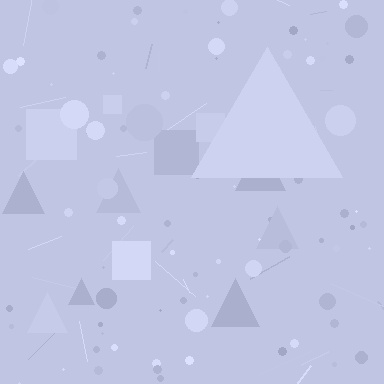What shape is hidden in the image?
A triangle is hidden in the image.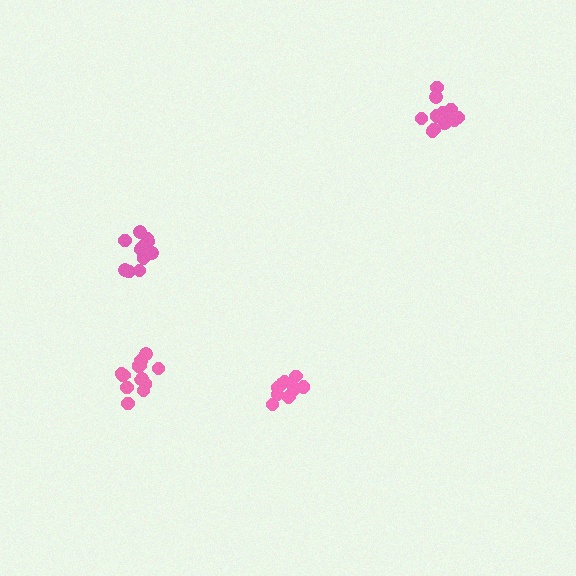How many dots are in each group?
Group 1: 13 dots, Group 2: 14 dots, Group 3: 13 dots, Group 4: 11 dots (51 total).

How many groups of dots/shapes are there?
There are 4 groups.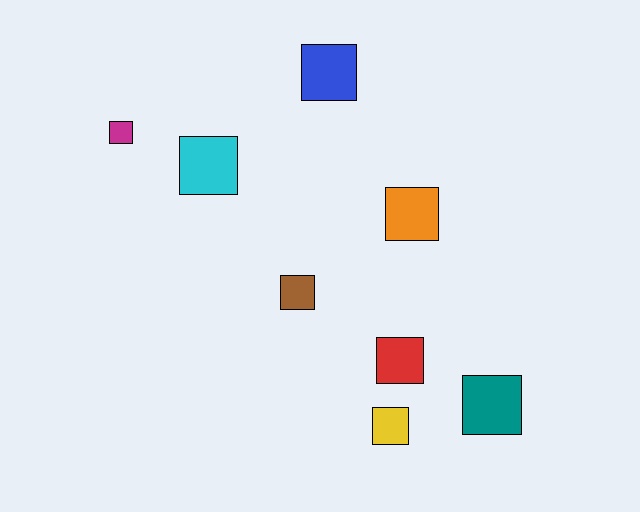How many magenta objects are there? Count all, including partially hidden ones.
There is 1 magenta object.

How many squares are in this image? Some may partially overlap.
There are 8 squares.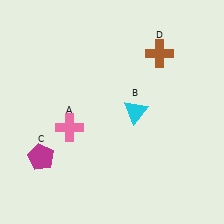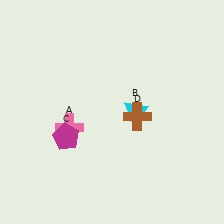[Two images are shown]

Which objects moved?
The objects that moved are: the magenta pentagon (C), the brown cross (D).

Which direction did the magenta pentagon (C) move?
The magenta pentagon (C) moved right.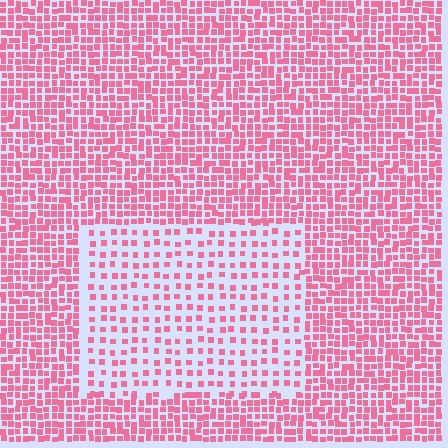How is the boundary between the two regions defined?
The boundary is defined by a change in element density (approximately 2.2x ratio). All elements are the same color, size, and shape.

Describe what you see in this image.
The image contains small pink elements arranged at two different densities. A rectangle-shaped region is visible where the elements are less densely packed than the surrounding area.